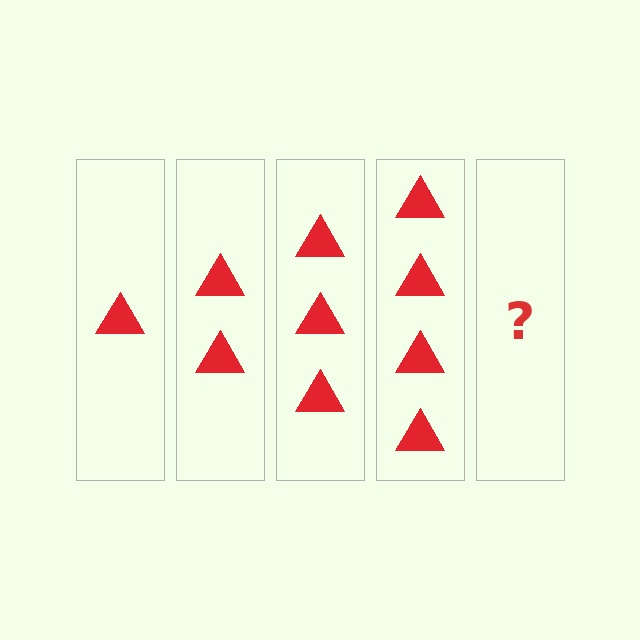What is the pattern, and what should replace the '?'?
The pattern is that each step adds one more triangle. The '?' should be 5 triangles.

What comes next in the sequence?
The next element should be 5 triangles.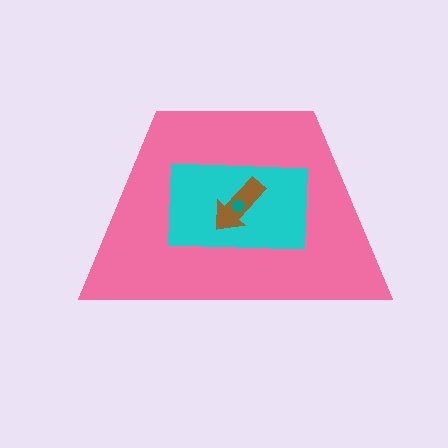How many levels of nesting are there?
4.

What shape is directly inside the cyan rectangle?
The brown arrow.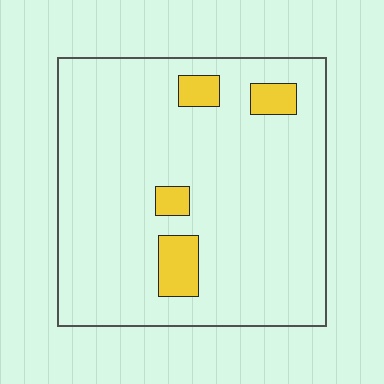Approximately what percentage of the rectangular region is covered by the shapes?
Approximately 10%.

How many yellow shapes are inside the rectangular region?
4.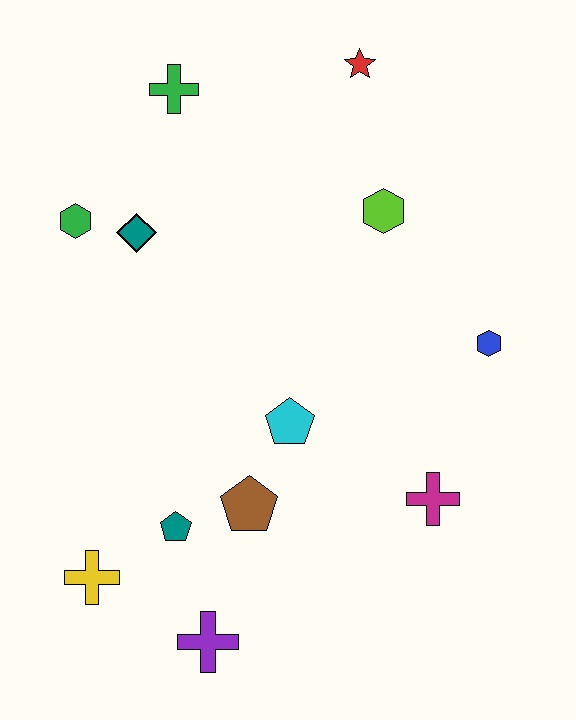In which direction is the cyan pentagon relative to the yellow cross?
The cyan pentagon is to the right of the yellow cross.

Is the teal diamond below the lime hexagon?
Yes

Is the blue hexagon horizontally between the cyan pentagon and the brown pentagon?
No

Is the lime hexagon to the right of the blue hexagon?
No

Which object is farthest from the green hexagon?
The magenta cross is farthest from the green hexagon.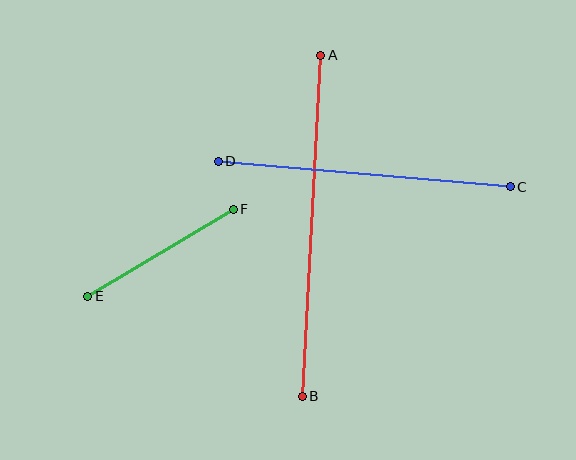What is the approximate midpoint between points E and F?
The midpoint is at approximately (161, 253) pixels.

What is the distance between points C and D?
The distance is approximately 293 pixels.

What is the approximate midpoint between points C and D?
The midpoint is at approximately (364, 174) pixels.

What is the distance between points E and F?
The distance is approximately 169 pixels.